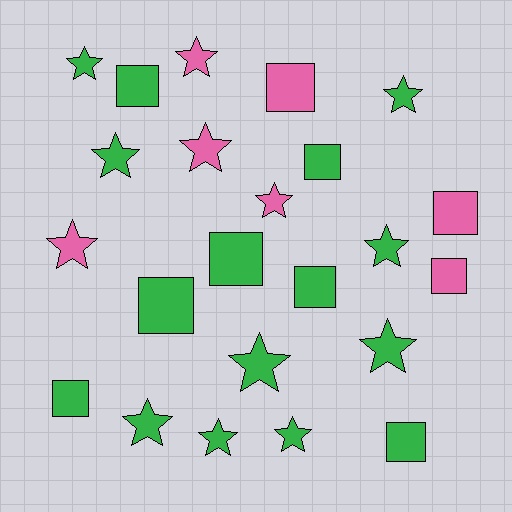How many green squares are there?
There are 7 green squares.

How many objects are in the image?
There are 23 objects.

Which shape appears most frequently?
Star, with 13 objects.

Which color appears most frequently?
Green, with 16 objects.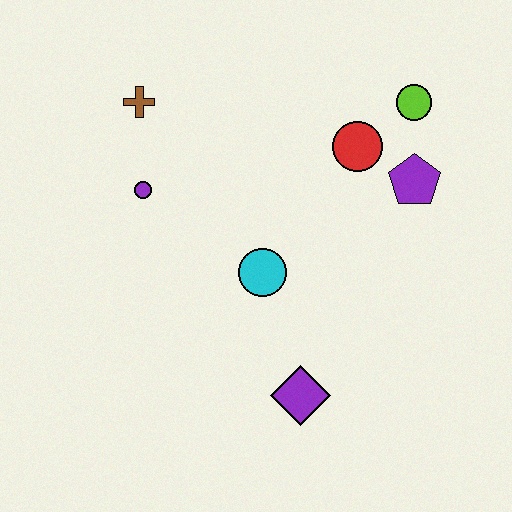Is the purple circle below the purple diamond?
No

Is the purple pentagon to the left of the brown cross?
No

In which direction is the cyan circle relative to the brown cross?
The cyan circle is below the brown cross.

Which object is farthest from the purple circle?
The lime circle is farthest from the purple circle.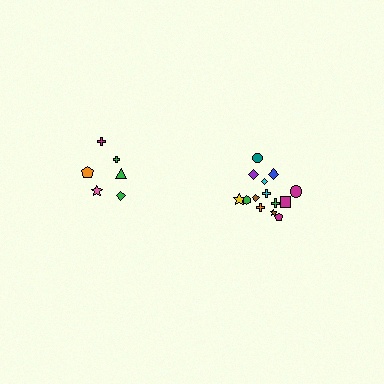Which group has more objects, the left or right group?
The right group.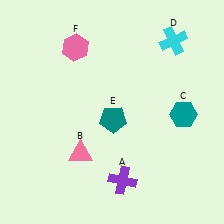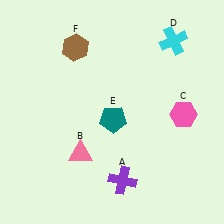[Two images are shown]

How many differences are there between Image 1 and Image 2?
There are 2 differences between the two images.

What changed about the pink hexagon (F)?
In Image 1, F is pink. In Image 2, it changed to brown.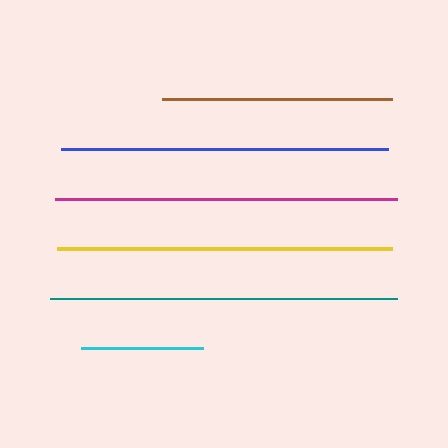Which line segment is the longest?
The teal line is the longest at approximately 348 pixels.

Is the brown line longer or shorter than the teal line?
The teal line is longer than the brown line.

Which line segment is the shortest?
The cyan line is the shortest at approximately 122 pixels.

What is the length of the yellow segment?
The yellow segment is approximately 335 pixels long.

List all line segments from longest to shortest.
From longest to shortest: teal, magenta, yellow, blue, brown, cyan.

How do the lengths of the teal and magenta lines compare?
The teal and magenta lines are approximately the same length.